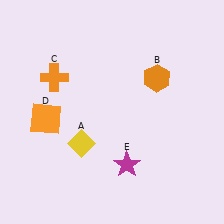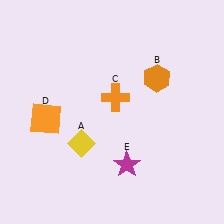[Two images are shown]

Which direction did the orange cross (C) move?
The orange cross (C) moved right.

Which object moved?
The orange cross (C) moved right.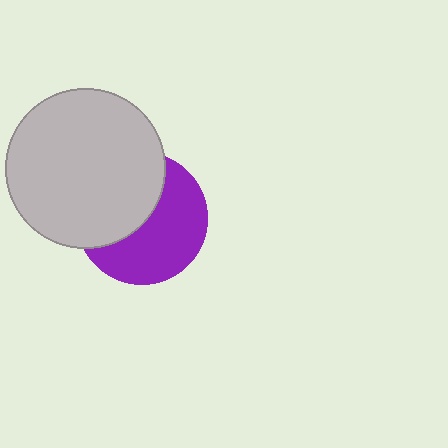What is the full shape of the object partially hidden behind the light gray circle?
The partially hidden object is a purple circle.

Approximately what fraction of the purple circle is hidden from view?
Roughly 46% of the purple circle is hidden behind the light gray circle.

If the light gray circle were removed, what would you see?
You would see the complete purple circle.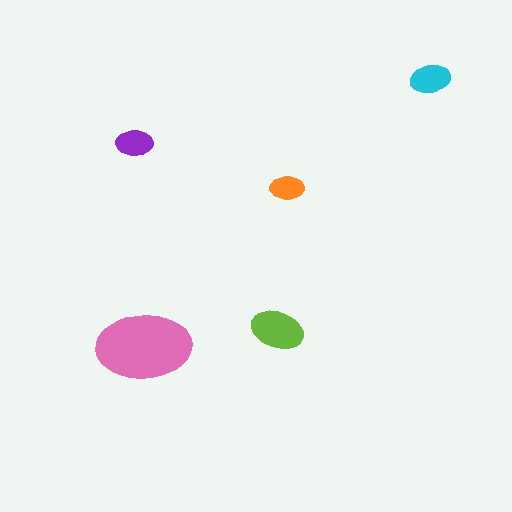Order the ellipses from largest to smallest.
the pink one, the lime one, the cyan one, the purple one, the orange one.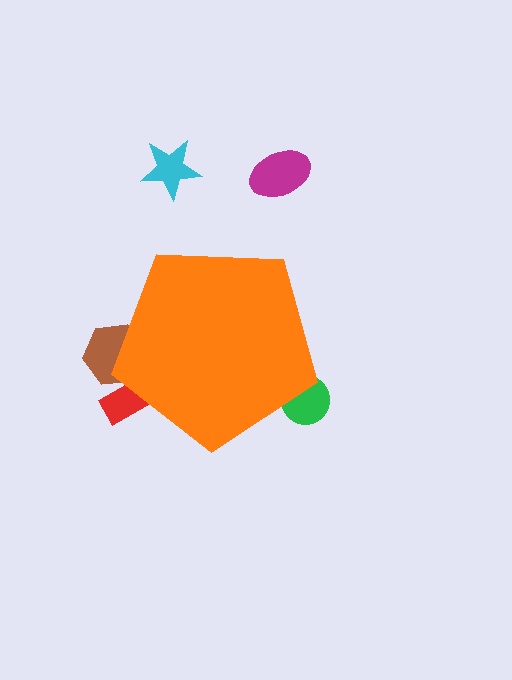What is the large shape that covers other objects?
An orange pentagon.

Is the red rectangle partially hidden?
Yes, the red rectangle is partially hidden behind the orange pentagon.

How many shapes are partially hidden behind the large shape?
3 shapes are partially hidden.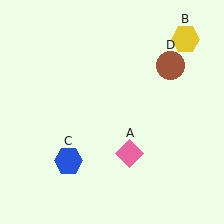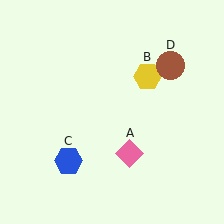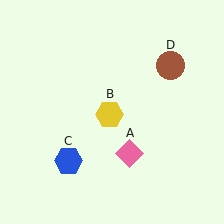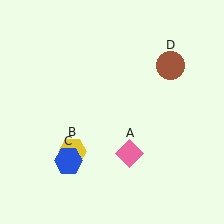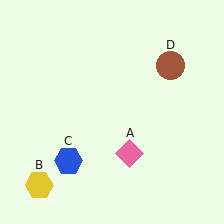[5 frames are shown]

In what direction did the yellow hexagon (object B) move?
The yellow hexagon (object B) moved down and to the left.